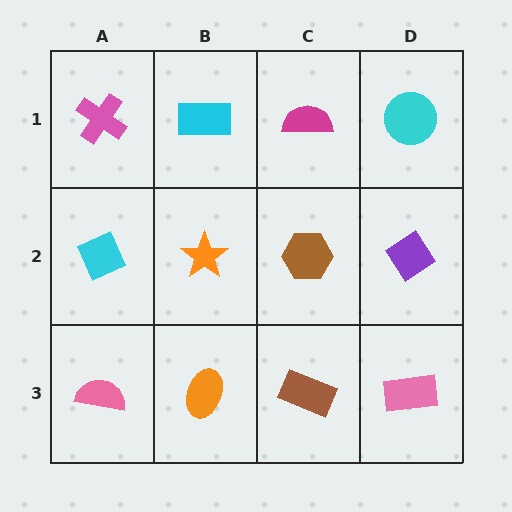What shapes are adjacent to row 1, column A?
A cyan diamond (row 2, column A), a cyan rectangle (row 1, column B).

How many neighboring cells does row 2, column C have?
4.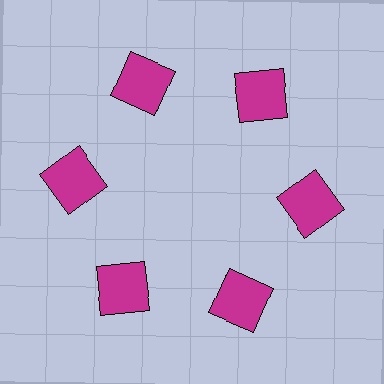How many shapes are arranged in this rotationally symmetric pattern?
There are 6 shapes, arranged in 6 groups of 1.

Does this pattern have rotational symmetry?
Yes, this pattern has 6-fold rotational symmetry. It looks the same after rotating 60 degrees around the center.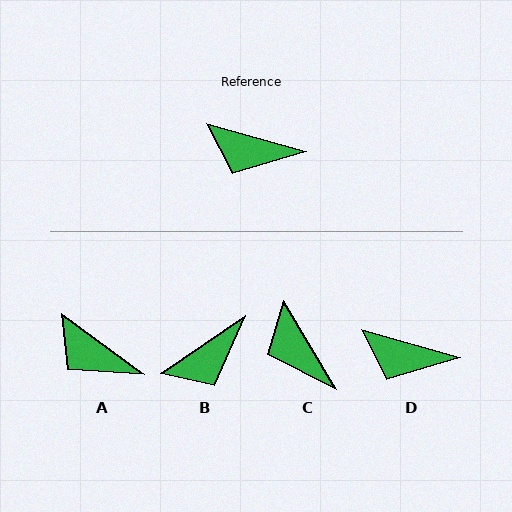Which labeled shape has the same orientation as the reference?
D.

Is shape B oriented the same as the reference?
No, it is off by about 50 degrees.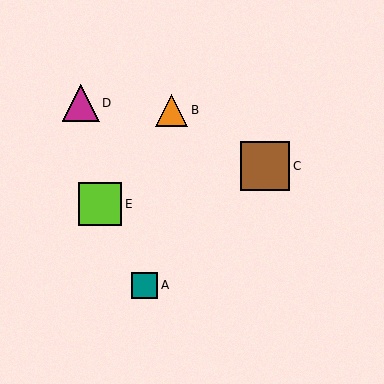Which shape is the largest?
The brown square (labeled C) is the largest.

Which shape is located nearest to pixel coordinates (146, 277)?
The teal square (labeled A) at (145, 285) is nearest to that location.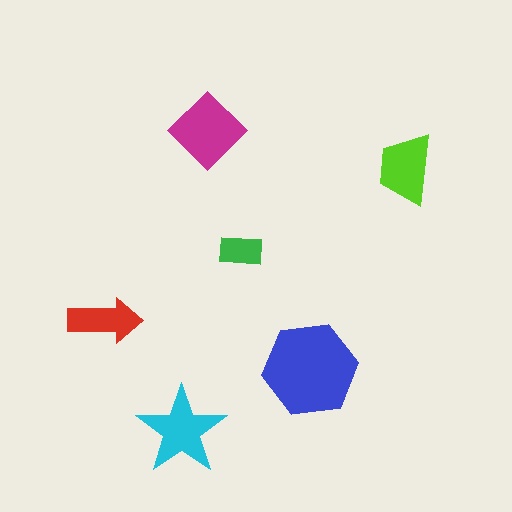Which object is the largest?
The blue hexagon.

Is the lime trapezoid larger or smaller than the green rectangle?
Larger.